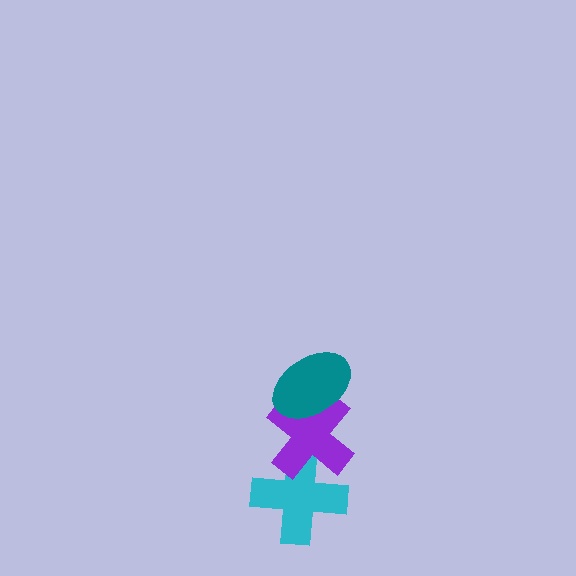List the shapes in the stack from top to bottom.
From top to bottom: the teal ellipse, the purple cross, the cyan cross.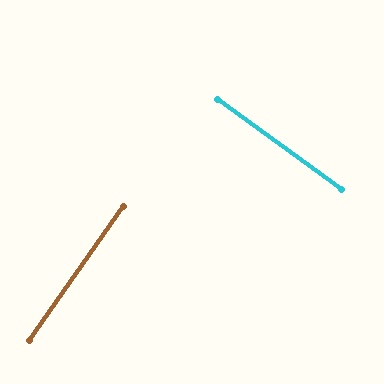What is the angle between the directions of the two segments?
Approximately 90 degrees.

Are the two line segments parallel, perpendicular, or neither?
Perpendicular — they meet at approximately 90°.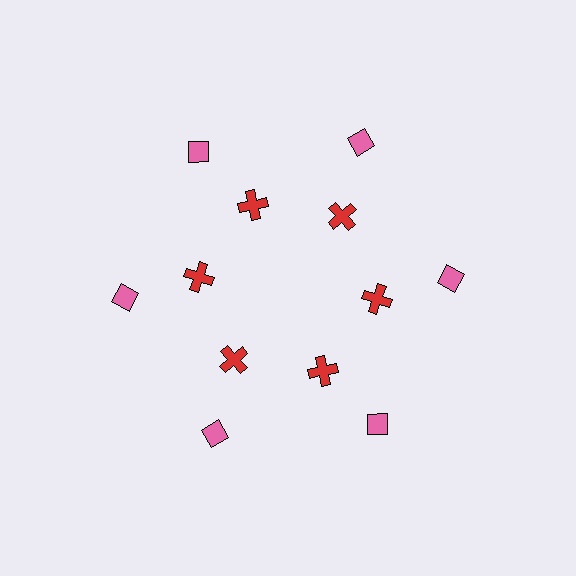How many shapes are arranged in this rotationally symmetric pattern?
There are 12 shapes, arranged in 6 groups of 2.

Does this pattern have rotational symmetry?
Yes, this pattern has 6-fold rotational symmetry. It looks the same after rotating 60 degrees around the center.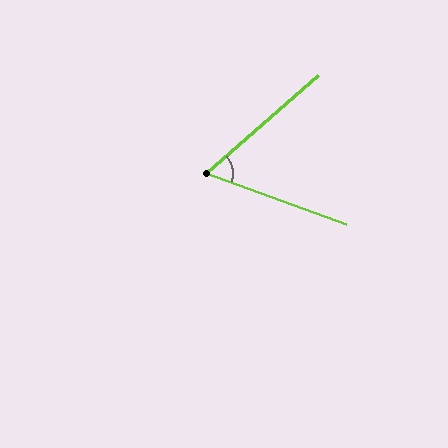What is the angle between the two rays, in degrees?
Approximately 61 degrees.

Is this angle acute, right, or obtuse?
It is acute.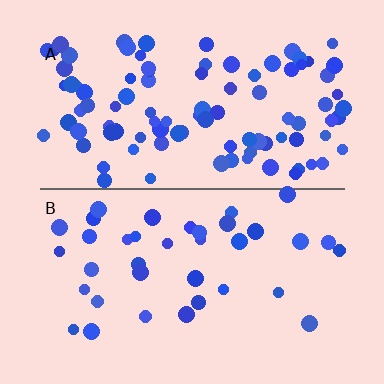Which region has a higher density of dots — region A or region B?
A (the top).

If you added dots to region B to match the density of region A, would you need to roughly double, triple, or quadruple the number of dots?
Approximately triple.